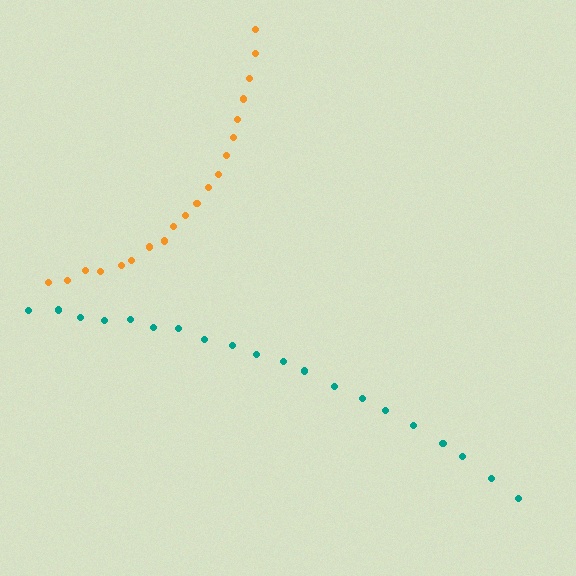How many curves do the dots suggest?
There are 2 distinct paths.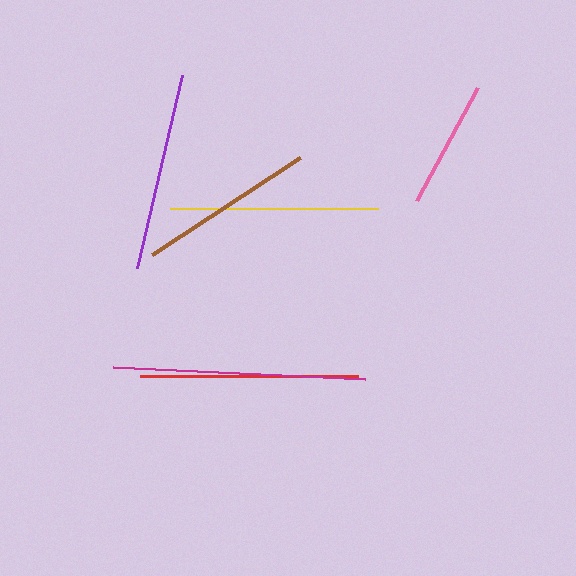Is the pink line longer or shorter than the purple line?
The purple line is longer than the pink line.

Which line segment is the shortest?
The pink line is the shortest at approximately 129 pixels.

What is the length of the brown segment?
The brown segment is approximately 177 pixels long.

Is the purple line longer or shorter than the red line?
The red line is longer than the purple line.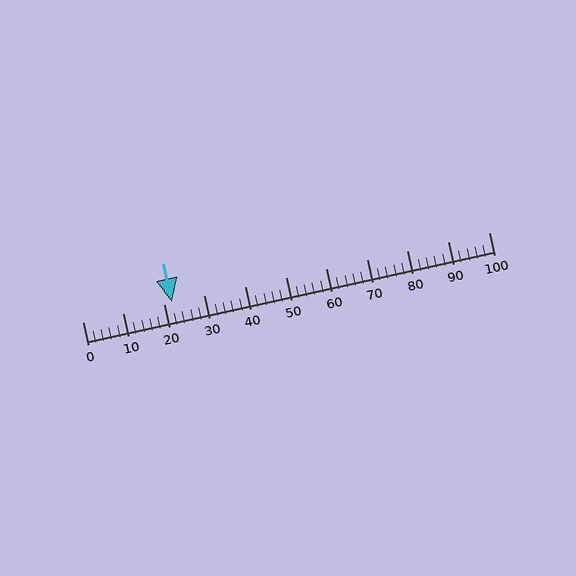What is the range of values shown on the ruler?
The ruler shows values from 0 to 100.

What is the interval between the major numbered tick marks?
The major tick marks are spaced 10 units apart.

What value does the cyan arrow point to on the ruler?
The cyan arrow points to approximately 22.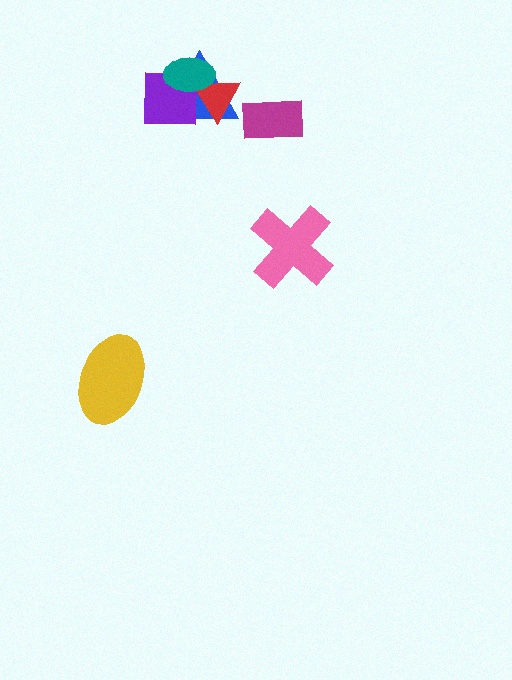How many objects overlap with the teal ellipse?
3 objects overlap with the teal ellipse.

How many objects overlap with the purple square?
3 objects overlap with the purple square.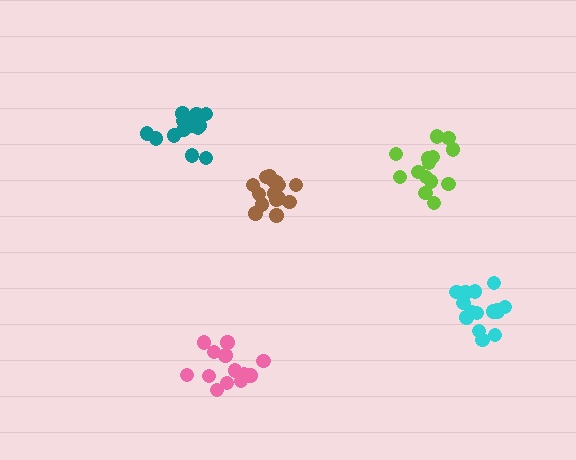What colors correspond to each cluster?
The clusters are colored: cyan, lime, brown, teal, pink.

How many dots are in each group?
Group 1: 15 dots, Group 2: 14 dots, Group 3: 16 dots, Group 4: 14 dots, Group 5: 13 dots (72 total).